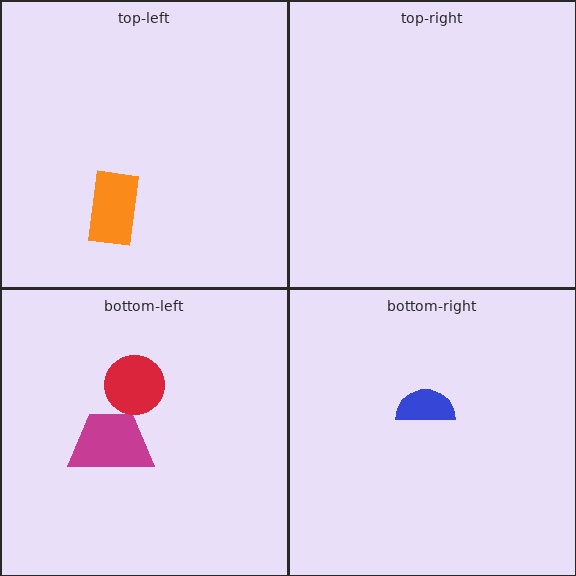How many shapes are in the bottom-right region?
1.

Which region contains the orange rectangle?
The top-left region.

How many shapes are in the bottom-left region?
2.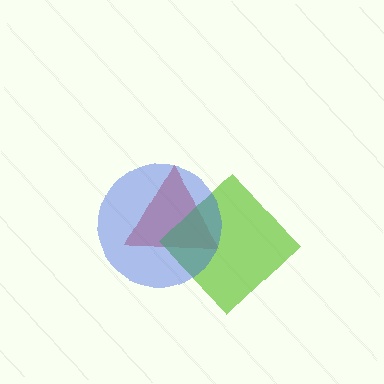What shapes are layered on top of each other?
The layered shapes are: a red triangle, a lime diamond, a blue circle.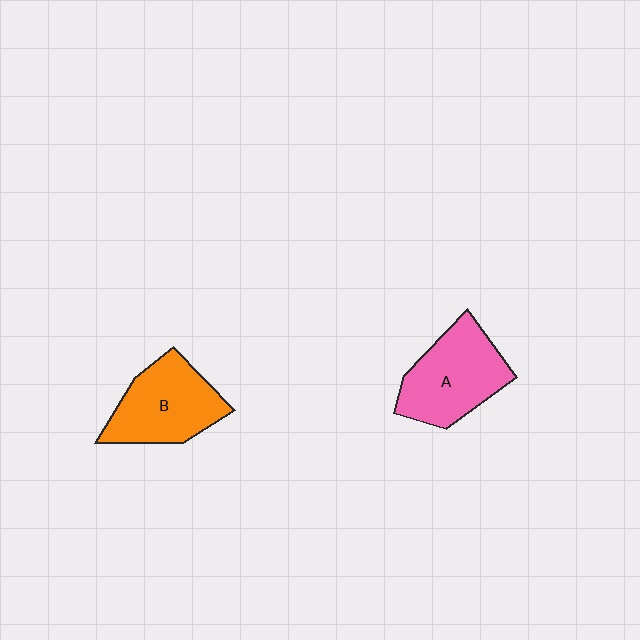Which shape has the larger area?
Shape A (pink).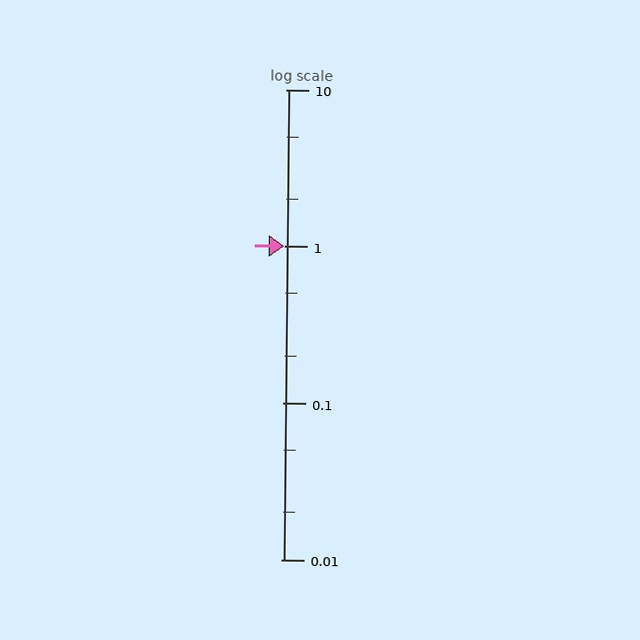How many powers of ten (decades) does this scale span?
The scale spans 3 decades, from 0.01 to 10.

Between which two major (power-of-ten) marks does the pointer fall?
The pointer is between 1 and 10.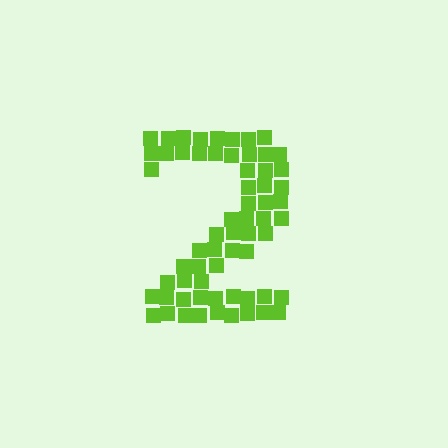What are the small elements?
The small elements are squares.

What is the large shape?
The large shape is the digit 2.